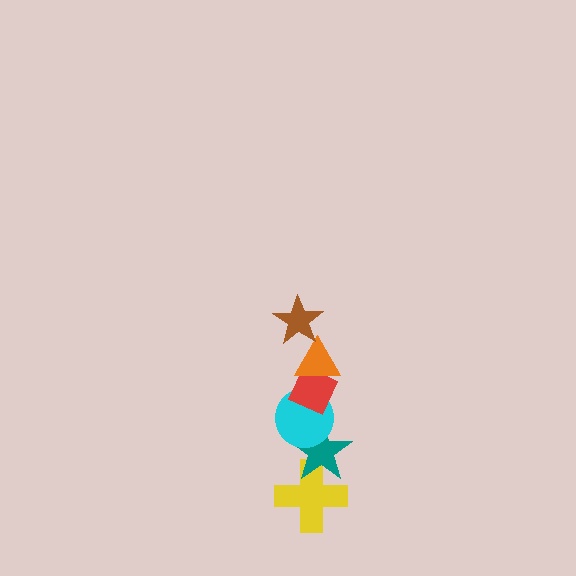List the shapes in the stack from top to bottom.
From top to bottom: the brown star, the orange triangle, the red diamond, the cyan circle, the teal star, the yellow cross.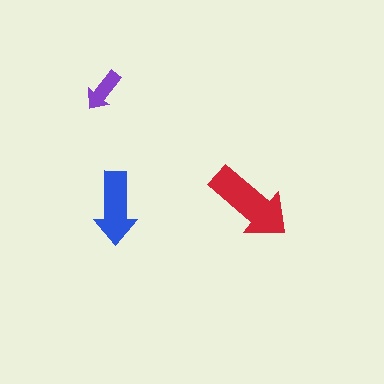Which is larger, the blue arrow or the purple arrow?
The blue one.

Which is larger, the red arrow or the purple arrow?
The red one.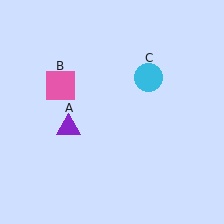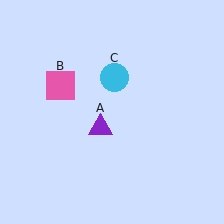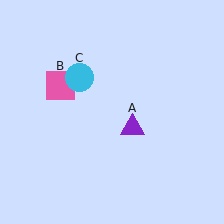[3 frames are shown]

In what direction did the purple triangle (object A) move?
The purple triangle (object A) moved right.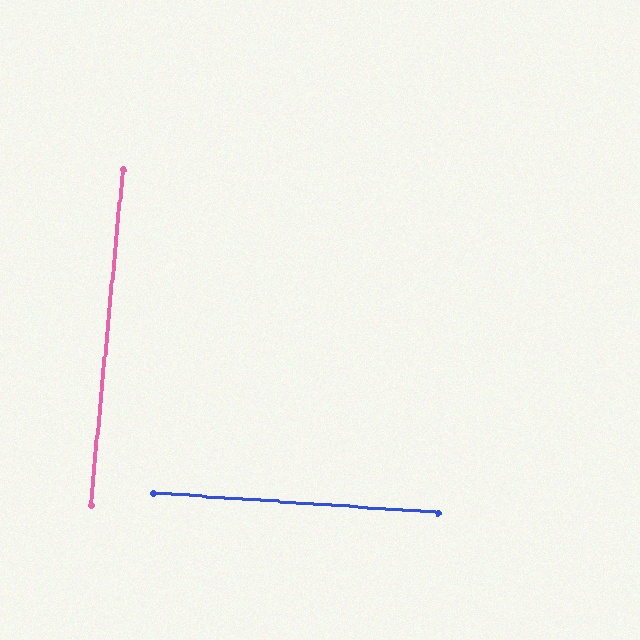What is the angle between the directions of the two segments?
Approximately 89 degrees.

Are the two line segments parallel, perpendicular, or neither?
Perpendicular — they meet at approximately 89°.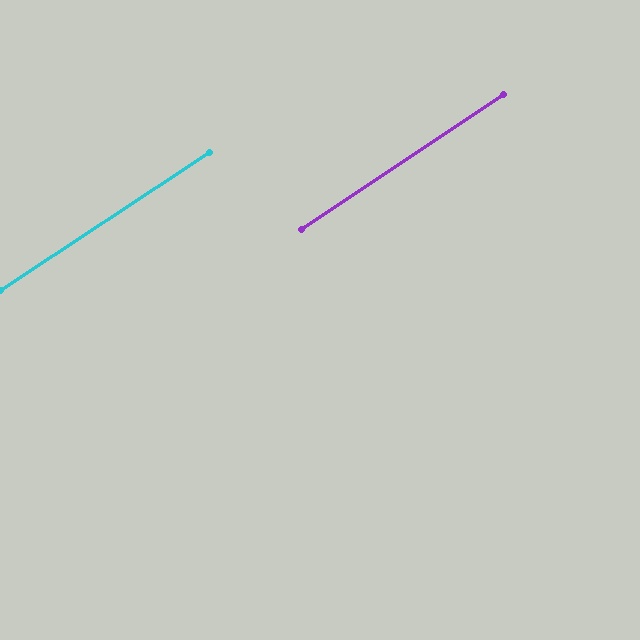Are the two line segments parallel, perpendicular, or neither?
Parallel — their directions differ by only 0.5°.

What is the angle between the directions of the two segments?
Approximately 1 degree.